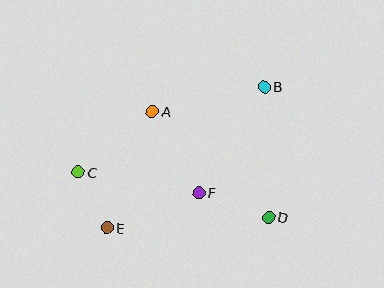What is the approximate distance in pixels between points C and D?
The distance between C and D is approximately 196 pixels.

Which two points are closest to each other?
Points C and E are closest to each other.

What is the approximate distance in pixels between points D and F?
The distance between D and F is approximately 74 pixels.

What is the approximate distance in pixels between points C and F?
The distance between C and F is approximately 123 pixels.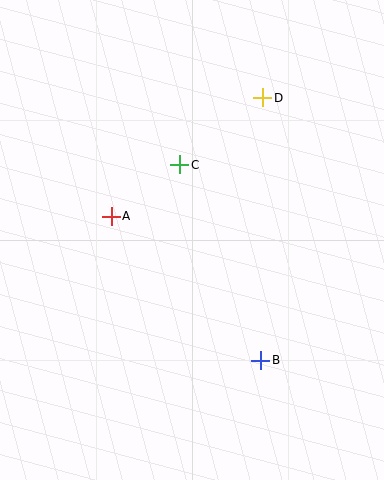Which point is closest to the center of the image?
Point C at (180, 165) is closest to the center.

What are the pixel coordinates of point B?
Point B is at (261, 360).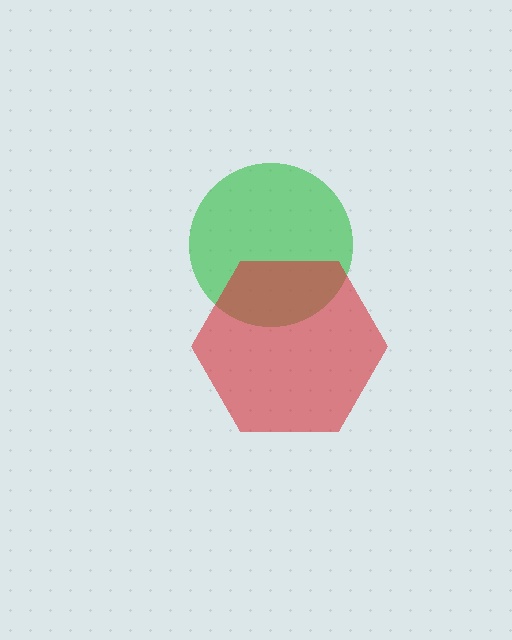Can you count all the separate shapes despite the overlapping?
Yes, there are 2 separate shapes.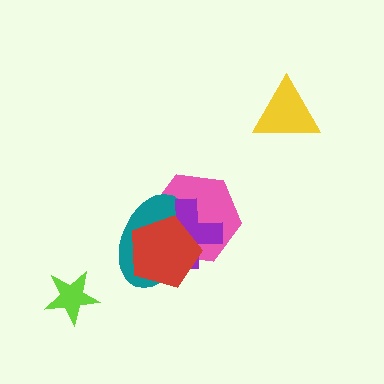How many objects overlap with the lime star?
0 objects overlap with the lime star.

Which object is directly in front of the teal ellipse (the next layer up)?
The purple cross is directly in front of the teal ellipse.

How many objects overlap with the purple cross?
3 objects overlap with the purple cross.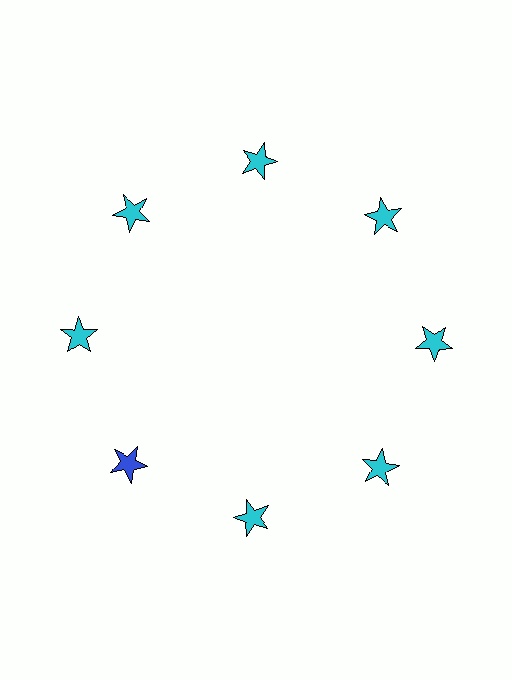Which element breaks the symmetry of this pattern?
The blue star at roughly the 8 o'clock position breaks the symmetry. All other shapes are cyan stars.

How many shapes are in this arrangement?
There are 8 shapes arranged in a ring pattern.